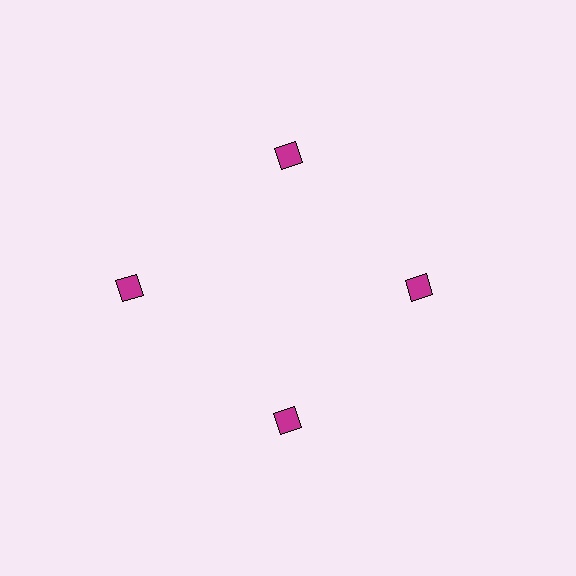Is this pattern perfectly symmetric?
No. The 4 magenta squares are arranged in a ring, but one element near the 9 o'clock position is pushed outward from the center, breaking the 4-fold rotational symmetry.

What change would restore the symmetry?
The symmetry would be restored by moving it inward, back onto the ring so that all 4 squares sit at equal angles and equal distance from the center.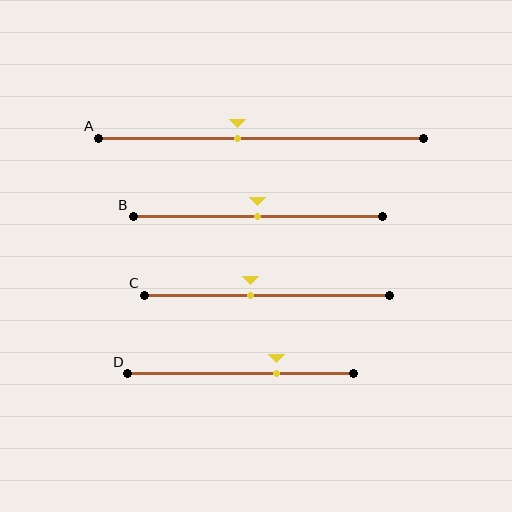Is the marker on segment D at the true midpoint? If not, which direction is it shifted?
No, the marker on segment D is shifted to the right by about 16% of the segment length.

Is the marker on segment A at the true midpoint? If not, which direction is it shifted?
No, the marker on segment A is shifted to the left by about 7% of the segment length.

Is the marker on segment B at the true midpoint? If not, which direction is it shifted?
Yes, the marker on segment B is at the true midpoint.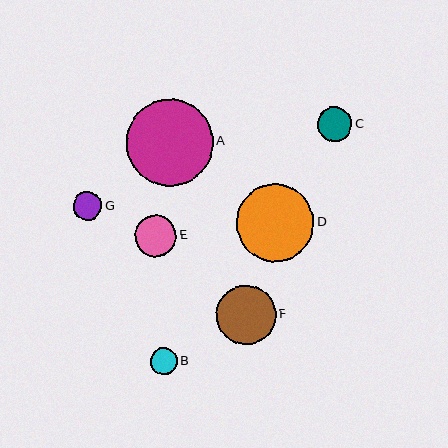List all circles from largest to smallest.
From largest to smallest: A, D, F, E, C, G, B.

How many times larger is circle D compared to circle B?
Circle D is approximately 2.9 times the size of circle B.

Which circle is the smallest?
Circle B is the smallest with a size of approximately 27 pixels.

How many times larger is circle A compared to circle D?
Circle A is approximately 1.1 times the size of circle D.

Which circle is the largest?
Circle A is the largest with a size of approximately 86 pixels.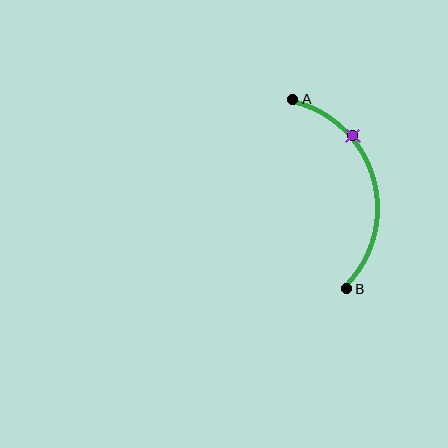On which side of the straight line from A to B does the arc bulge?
The arc bulges to the right of the straight line connecting A and B.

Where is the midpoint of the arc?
The arc midpoint is the point on the curve farthest from the straight line joining A and B. It sits to the right of that line.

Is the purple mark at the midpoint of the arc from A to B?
No. The purple mark lies on the arc but is closer to endpoint A. The arc midpoint would be at the point on the curve equidistant along the arc from both A and B.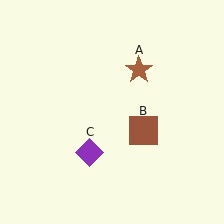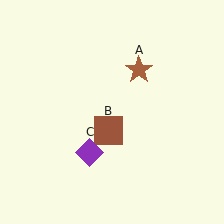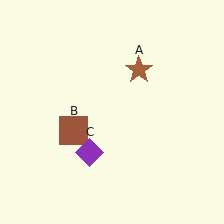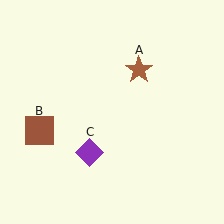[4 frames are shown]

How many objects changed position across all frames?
1 object changed position: brown square (object B).